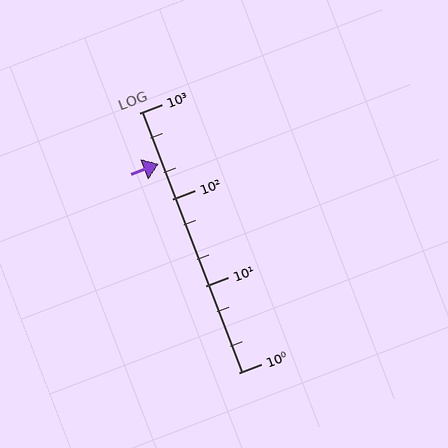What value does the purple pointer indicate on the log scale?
The pointer indicates approximately 260.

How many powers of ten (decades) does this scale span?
The scale spans 3 decades, from 1 to 1000.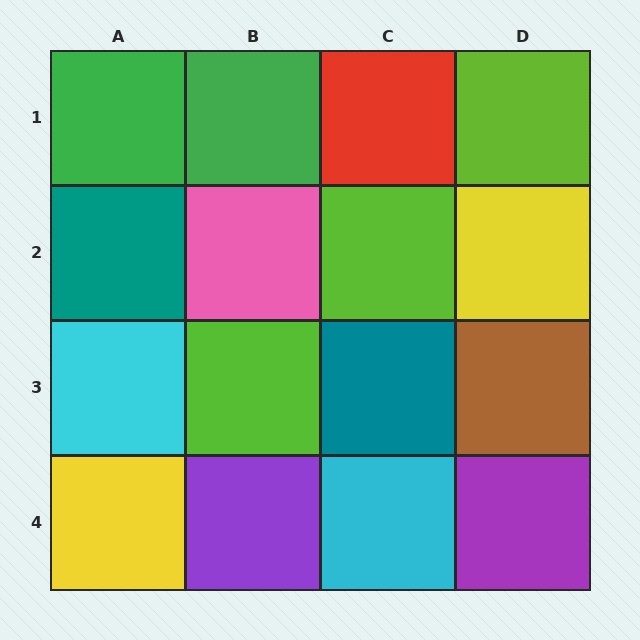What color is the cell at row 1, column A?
Green.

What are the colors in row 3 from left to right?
Cyan, lime, teal, brown.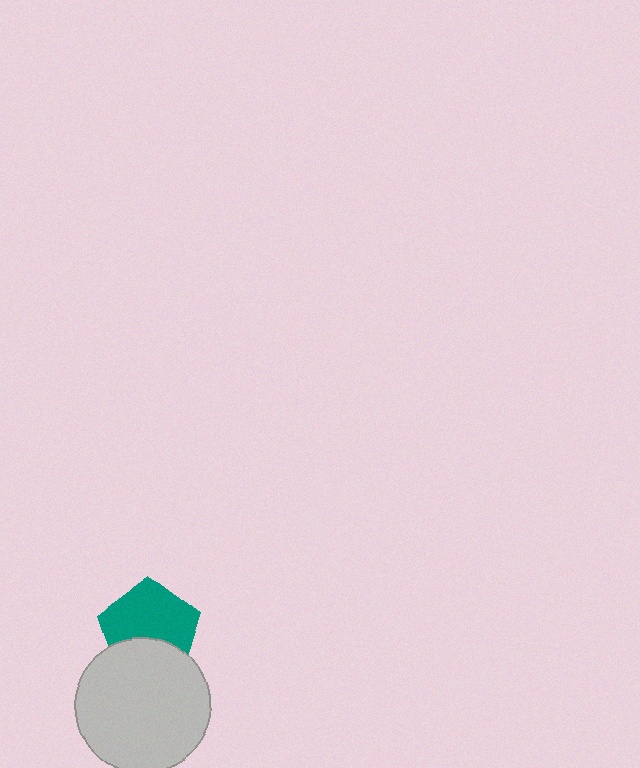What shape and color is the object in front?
The object in front is a light gray circle.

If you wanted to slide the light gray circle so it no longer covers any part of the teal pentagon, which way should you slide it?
Slide it down — that is the most direct way to separate the two shapes.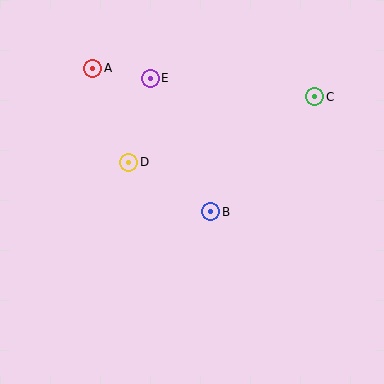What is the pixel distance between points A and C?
The distance between A and C is 224 pixels.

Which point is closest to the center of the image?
Point B at (211, 212) is closest to the center.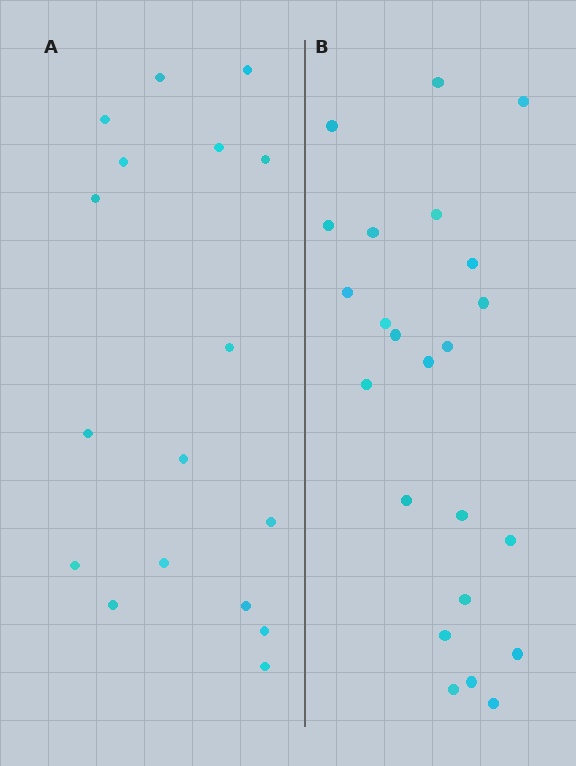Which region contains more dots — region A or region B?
Region B (the right region) has more dots.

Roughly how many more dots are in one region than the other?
Region B has about 6 more dots than region A.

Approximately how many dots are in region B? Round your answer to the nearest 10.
About 20 dots. (The exact count is 23, which rounds to 20.)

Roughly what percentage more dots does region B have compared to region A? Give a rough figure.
About 35% more.